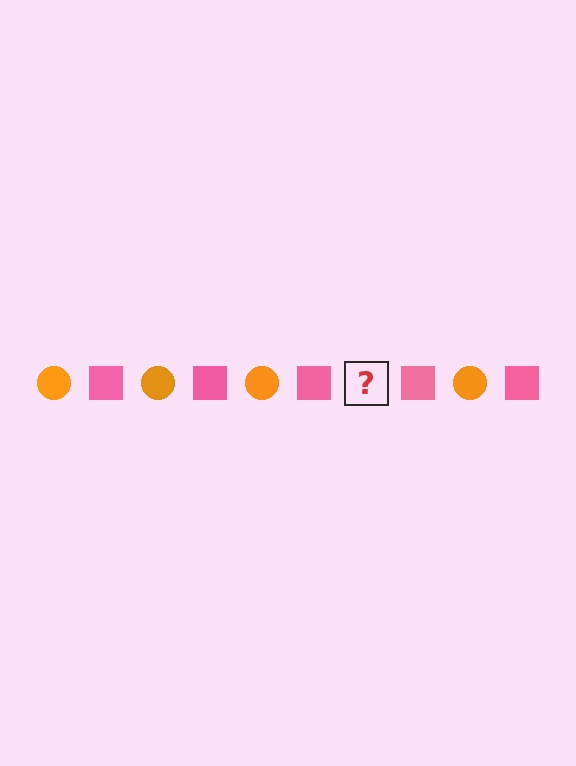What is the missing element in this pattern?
The missing element is an orange circle.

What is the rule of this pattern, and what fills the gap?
The rule is that the pattern alternates between orange circle and pink square. The gap should be filled with an orange circle.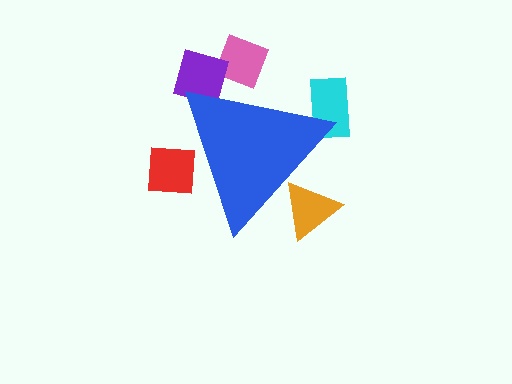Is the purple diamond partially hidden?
Yes, the purple diamond is partially hidden behind the blue triangle.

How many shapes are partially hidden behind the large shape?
5 shapes are partially hidden.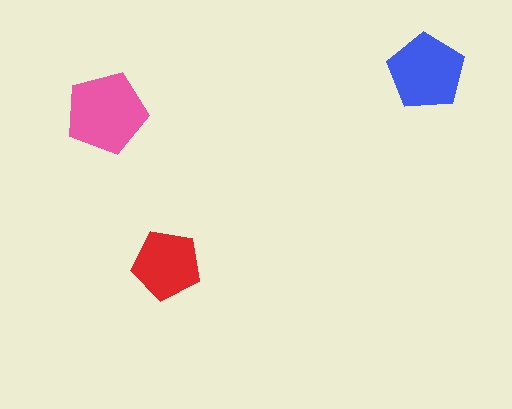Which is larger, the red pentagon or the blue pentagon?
The blue one.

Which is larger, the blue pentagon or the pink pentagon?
The pink one.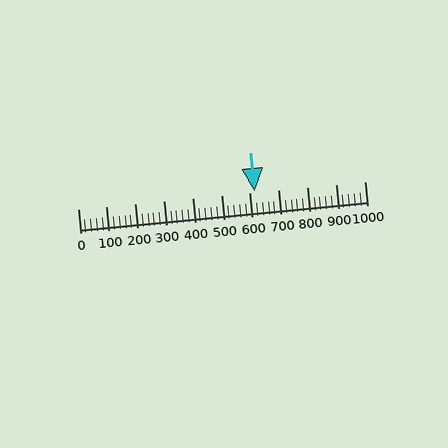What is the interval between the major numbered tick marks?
The major tick marks are spaced 100 units apart.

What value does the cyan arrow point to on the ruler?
The cyan arrow points to approximately 616.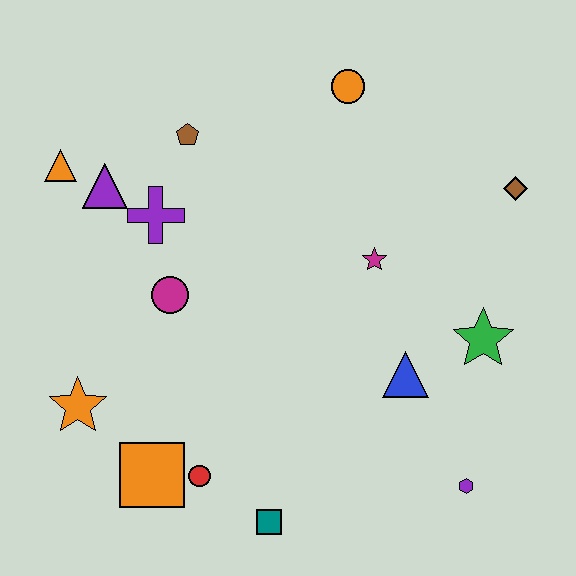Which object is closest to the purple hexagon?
The blue triangle is closest to the purple hexagon.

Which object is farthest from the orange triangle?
The purple hexagon is farthest from the orange triangle.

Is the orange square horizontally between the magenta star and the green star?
No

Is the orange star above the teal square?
Yes